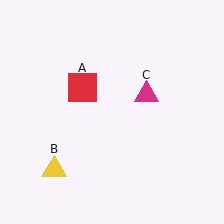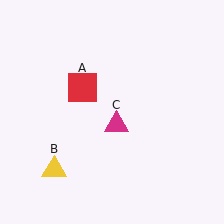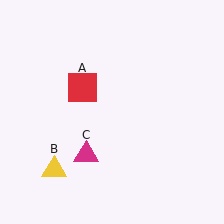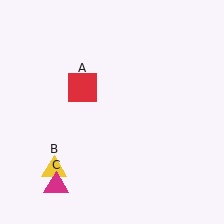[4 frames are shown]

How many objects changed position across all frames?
1 object changed position: magenta triangle (object C).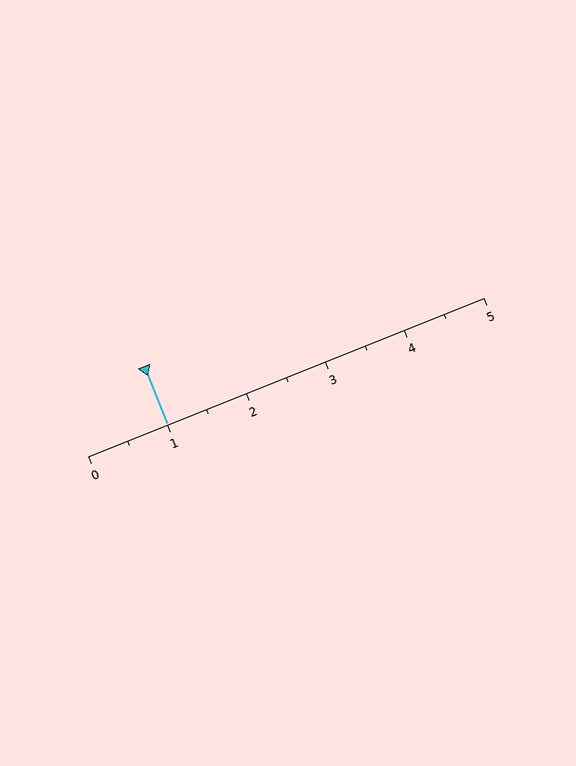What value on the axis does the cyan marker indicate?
The marker indicates approximately 1.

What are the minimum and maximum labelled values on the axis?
The axis runs from 0 to 5.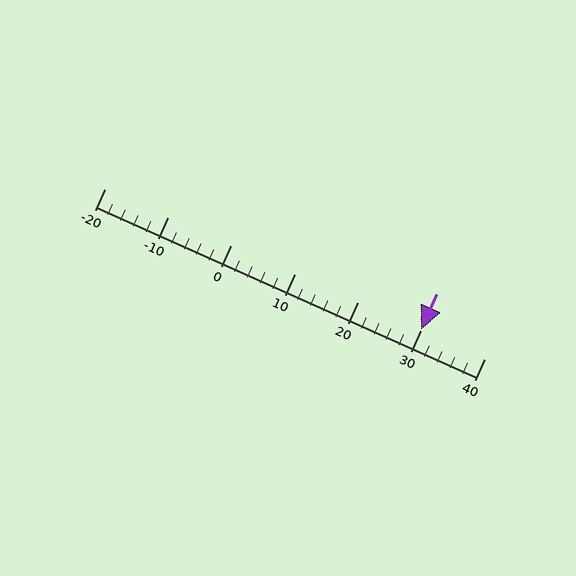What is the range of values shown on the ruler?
The ruler shows values from -20 to 40.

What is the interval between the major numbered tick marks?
The major tick marks are spaced 10 units apart.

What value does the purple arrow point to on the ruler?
The purple arrow points to approximately 30.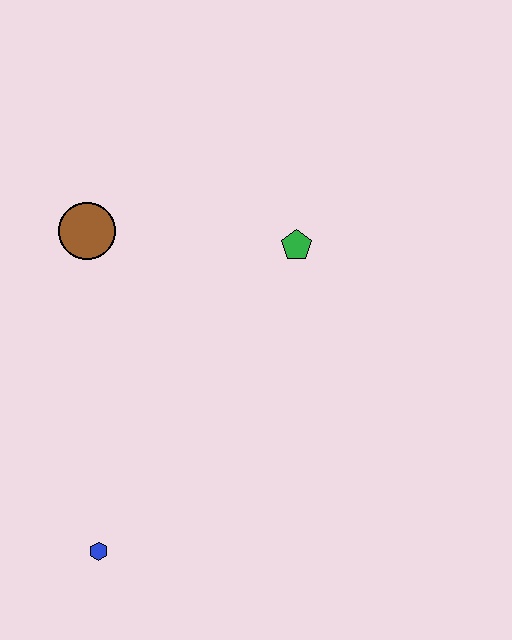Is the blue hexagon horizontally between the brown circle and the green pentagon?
Yes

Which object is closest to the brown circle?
The green pentagon is closest to the brown circle.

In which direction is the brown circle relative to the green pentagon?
The brown circle is to the left of the green pentagon.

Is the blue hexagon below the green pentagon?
Yes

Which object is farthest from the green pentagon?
The blue hexagon is farthest from the green pentagon.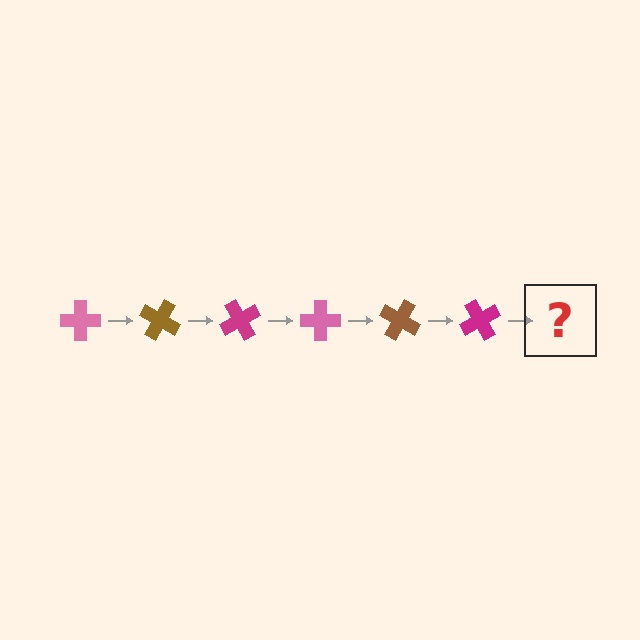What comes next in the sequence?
The next element should be a pink cross, rotated 180 degrees from the start.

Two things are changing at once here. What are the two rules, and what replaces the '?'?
The two rules are that it rotates 30 degrees each step and the color cycles through pink, brown, and magenta. The '?' should be a pink cross, rotated 180 degrees from the start.